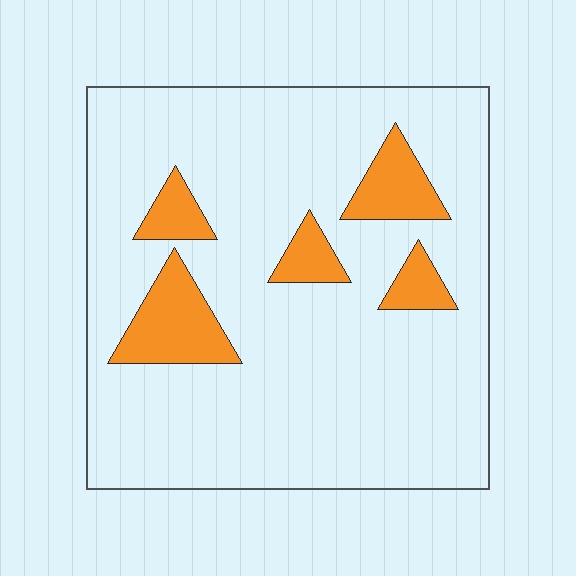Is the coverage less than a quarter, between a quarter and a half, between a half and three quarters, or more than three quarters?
Less than a quarter.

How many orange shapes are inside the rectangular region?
5.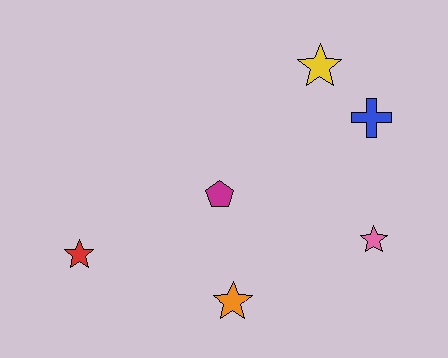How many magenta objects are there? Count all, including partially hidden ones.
There is 1 magenta object.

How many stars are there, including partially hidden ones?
There are 4 stars.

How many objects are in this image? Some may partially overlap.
There are 6 objects.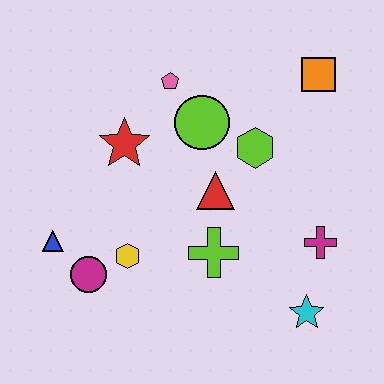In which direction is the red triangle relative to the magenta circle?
The red triangle is to the right of the magenta circle.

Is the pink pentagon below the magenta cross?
No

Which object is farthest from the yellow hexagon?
The orange square is farthest from the yellow hexagon.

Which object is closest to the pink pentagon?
The lime circle is closest to the pink pentagon.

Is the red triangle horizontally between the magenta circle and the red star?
No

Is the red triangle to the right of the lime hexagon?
No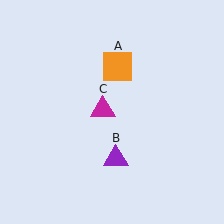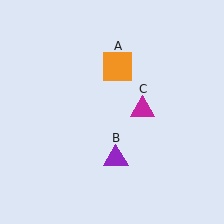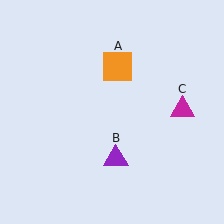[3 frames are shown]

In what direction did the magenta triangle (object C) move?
The magenta triangle (object C) moved right.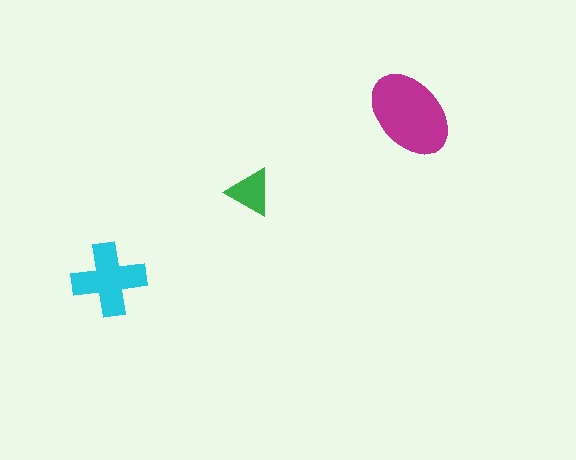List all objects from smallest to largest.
The green triangle, the cyan cross, the magenta ellipse.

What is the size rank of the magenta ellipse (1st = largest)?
1st.